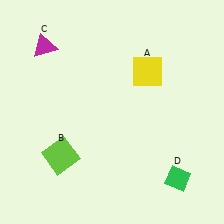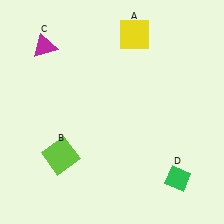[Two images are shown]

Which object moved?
The yellow square (A) moved up.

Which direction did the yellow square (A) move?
The yellow square (A) moved up.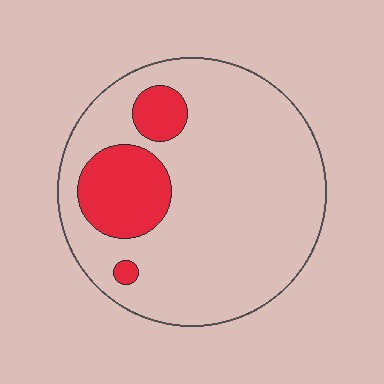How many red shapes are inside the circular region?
3.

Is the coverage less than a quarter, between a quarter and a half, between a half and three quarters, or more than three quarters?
Less than a quarter.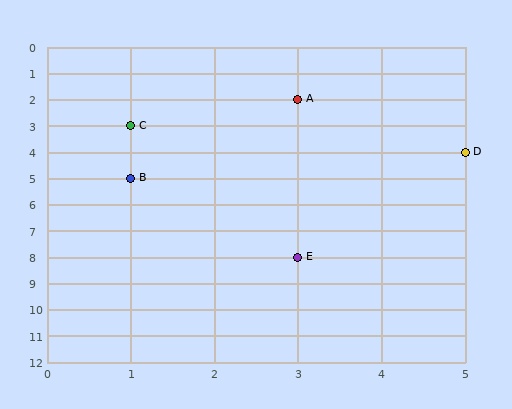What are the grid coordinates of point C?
Point C is at grid coordinates (1, 3).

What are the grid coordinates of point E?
Point E is at grid coordinates (3, 8).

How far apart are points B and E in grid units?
Points B and E are 2 columns and 3 rows apart (about 3.6 grid units diagonally).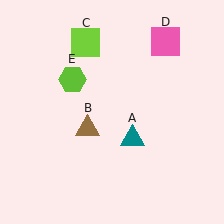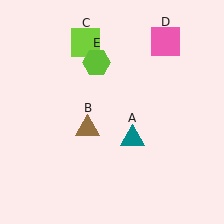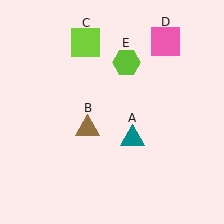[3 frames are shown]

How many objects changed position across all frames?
1 object changed position: lime hexagon (object E).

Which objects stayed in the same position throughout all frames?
Teal triangle (object A) and brown triangle (object B) and lime square (object C) and pink square (object D) remained stationary.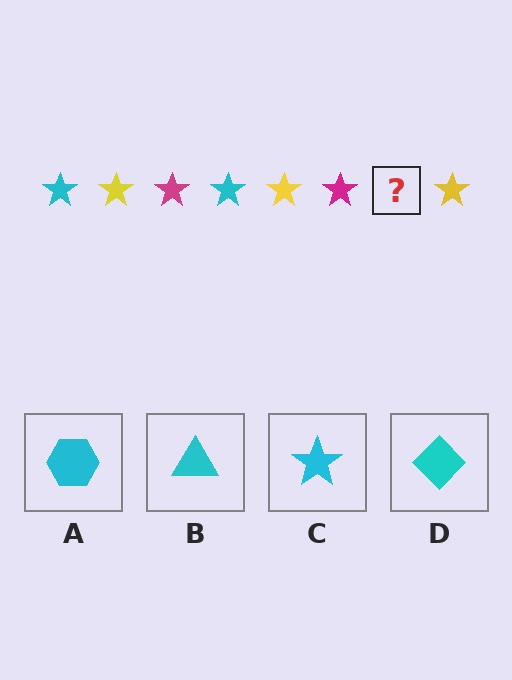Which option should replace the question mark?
Option C.